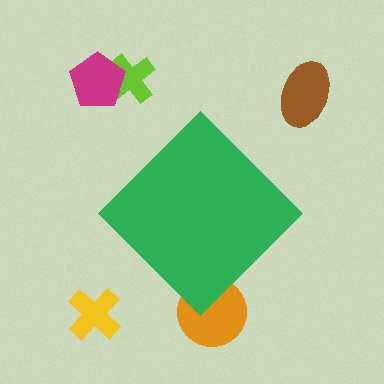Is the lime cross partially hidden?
No, the lime cross is fully visible.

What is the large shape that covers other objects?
A green diamond.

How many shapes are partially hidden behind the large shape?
1 shape is partially hidden.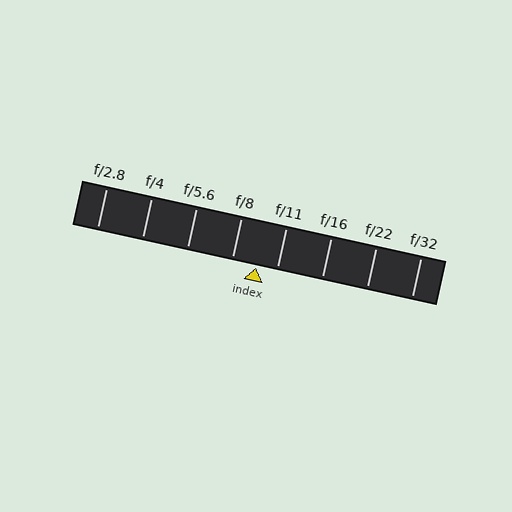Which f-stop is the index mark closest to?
The index mark is closest to f/11.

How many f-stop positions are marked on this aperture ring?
There are 8 f-stop positions marked.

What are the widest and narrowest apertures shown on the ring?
The widest aperture shown is f/2.8 and the narrowest is f/32.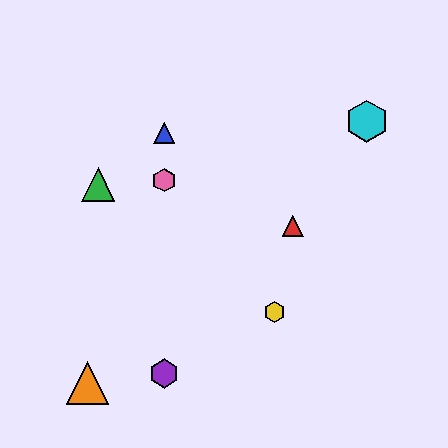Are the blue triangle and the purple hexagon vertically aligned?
Yes, both are at x≈164.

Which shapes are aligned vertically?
The blue triangle, the purple hexagon, the pink hexagon are aligned vertically.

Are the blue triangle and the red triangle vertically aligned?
No, the blue triangle is at x≈164 and the red triangle is at x≈293.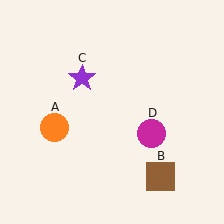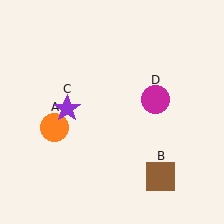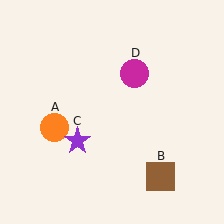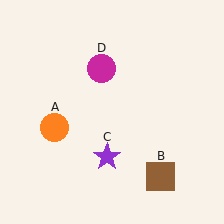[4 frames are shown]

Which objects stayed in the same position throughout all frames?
Orange circle (object A) and brown square (object B) remained stationary.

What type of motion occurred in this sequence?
The purple star (object C), magenta circle (object D) rotated counterclockwise around the center of the scene.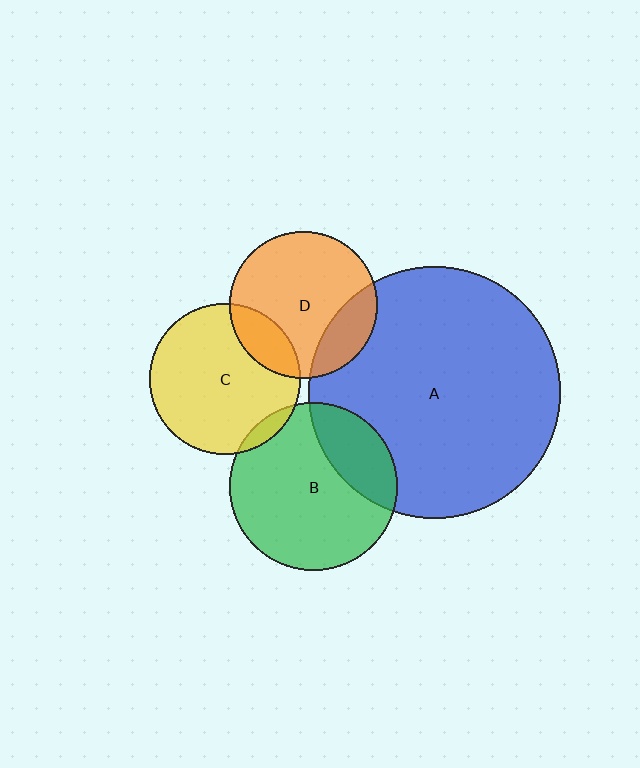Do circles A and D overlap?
Yes.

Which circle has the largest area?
Circle A (blue).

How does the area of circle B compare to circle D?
Approximately 1.3 times.